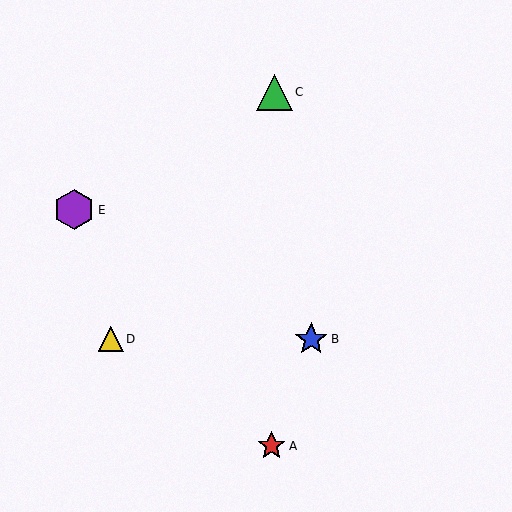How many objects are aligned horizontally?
2 objects (B, D) are aligned horizontally.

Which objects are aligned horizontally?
Objects B, D are aligned horizontally.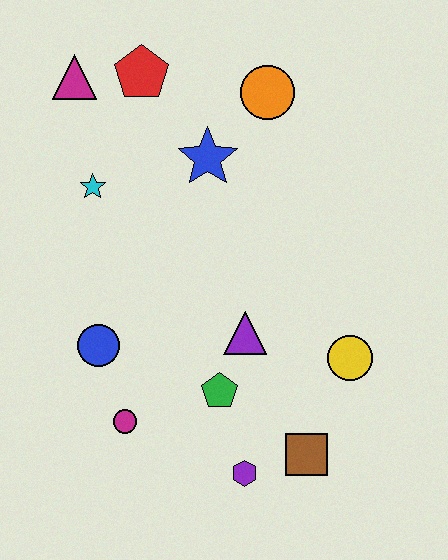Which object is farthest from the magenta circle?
The orange circle is farthest from the magenta circle.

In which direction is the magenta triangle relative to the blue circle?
The magenta triangle is above the blue circle.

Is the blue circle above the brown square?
Yes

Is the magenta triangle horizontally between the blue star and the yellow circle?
No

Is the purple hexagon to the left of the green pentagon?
No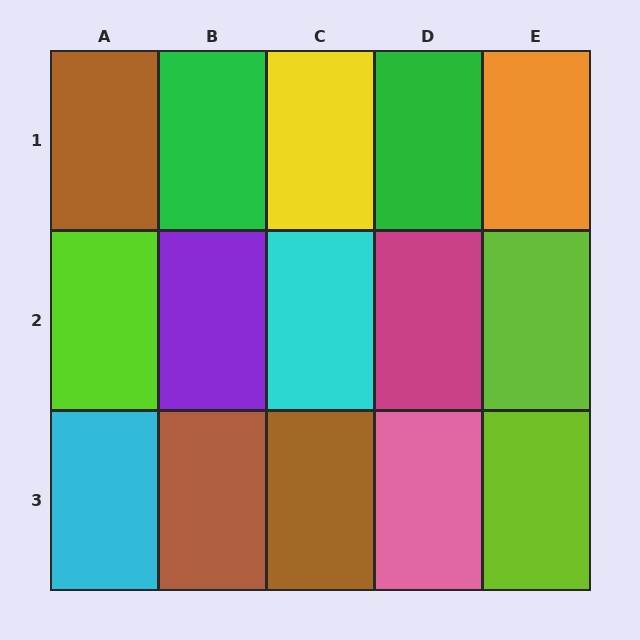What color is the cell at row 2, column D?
Magenta.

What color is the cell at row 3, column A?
Cyan.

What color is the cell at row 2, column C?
Cyan.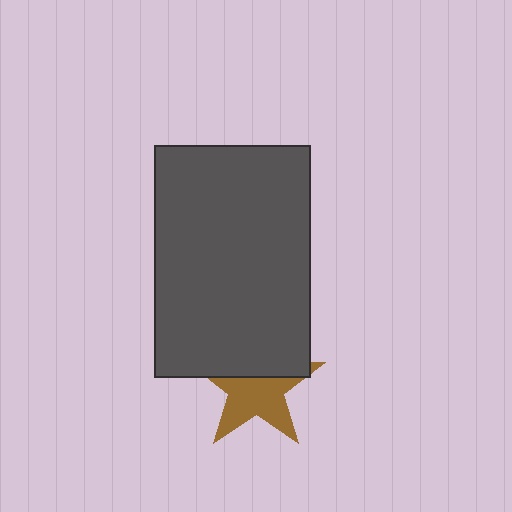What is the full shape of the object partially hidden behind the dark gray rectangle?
The partially hidden object is a brown star.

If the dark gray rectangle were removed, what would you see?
You would see the complete brown star.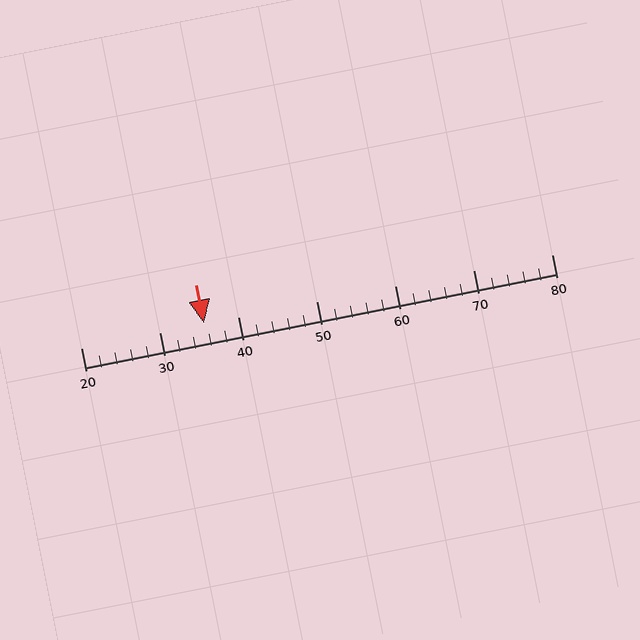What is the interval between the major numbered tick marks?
The major tick marks are spaced 10 units apart.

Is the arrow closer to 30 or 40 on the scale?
The arrow is closer to 40.